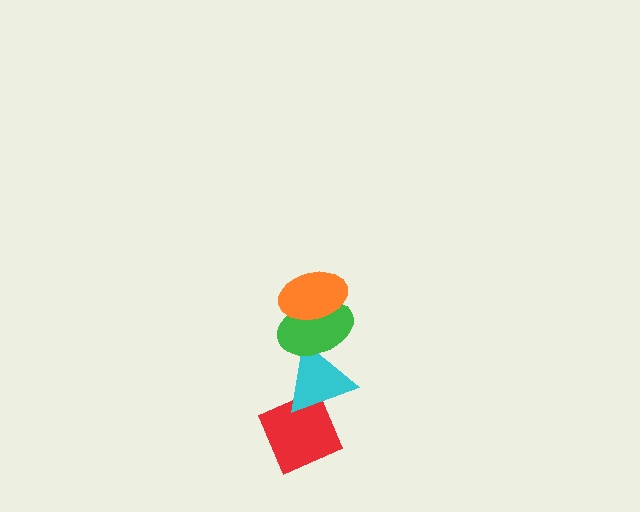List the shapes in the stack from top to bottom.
From top to bottom: the orange ellipse, the green ellipse, the cyan triangle, the red diamond.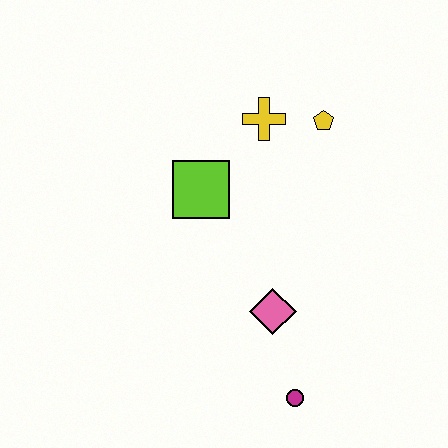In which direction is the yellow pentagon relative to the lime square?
The yellow pentagon is to the right of the lime square.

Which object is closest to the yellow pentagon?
The yellow cross is closest to the yellow pentagon.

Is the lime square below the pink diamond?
No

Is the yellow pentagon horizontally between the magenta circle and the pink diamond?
No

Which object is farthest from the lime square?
The magenta circle is farthest from the lime square.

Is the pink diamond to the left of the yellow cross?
No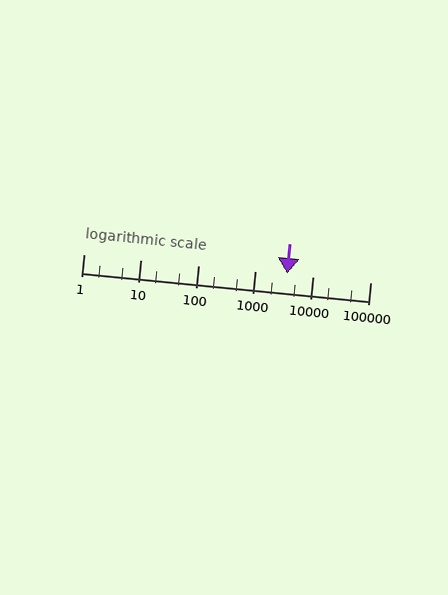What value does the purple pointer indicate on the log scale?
The pointer indicates approximately 3500.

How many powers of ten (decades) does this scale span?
The scale spans 5 decades, from 1 to 100000.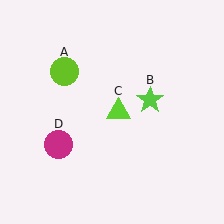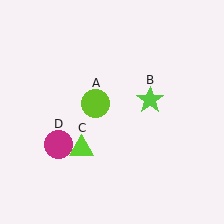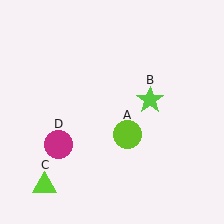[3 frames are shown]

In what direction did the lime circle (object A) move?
The lime circle (object A) moved down and to the right.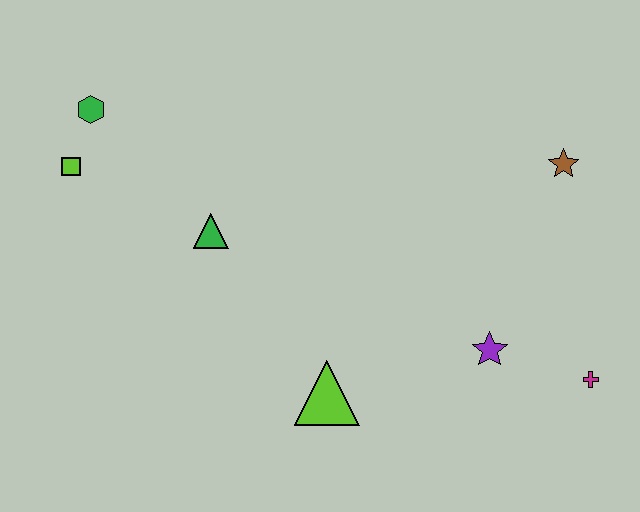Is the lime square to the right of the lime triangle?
No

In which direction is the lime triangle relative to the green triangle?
The lime triangle is below the green triangle.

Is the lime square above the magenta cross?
Yes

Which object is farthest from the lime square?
The magenta cross is farthest from the lime square.